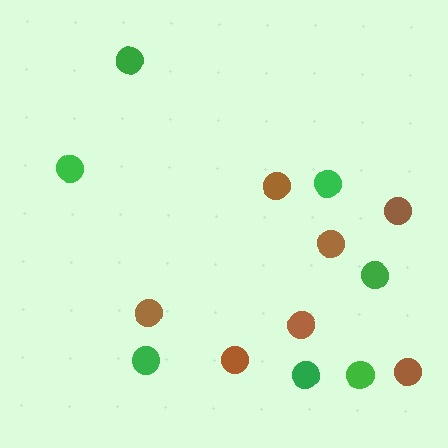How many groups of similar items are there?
There are 2 groups: one group of green circles (7) and one group of brown circles (7).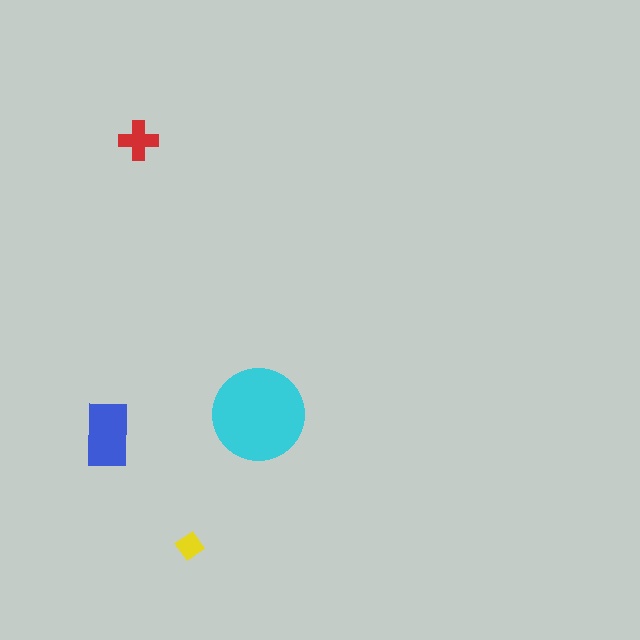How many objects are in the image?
There are 4 objects in the image.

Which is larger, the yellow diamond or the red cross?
The red cross.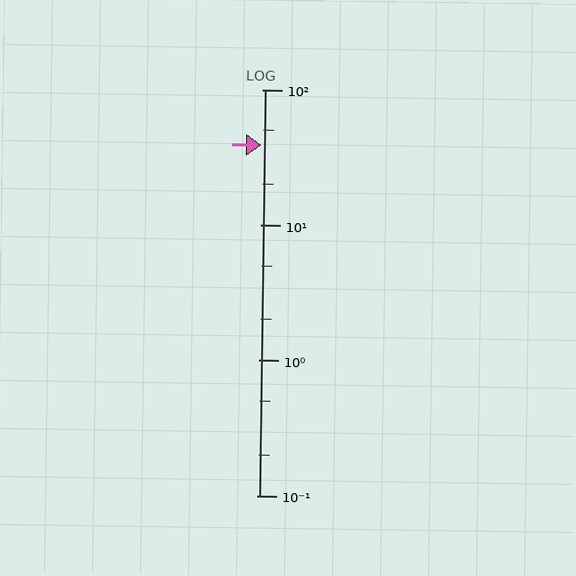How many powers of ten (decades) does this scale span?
The scale spans 3 decades, from 0.1 to 100.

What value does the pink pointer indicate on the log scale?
The pointer indicates approximately 39.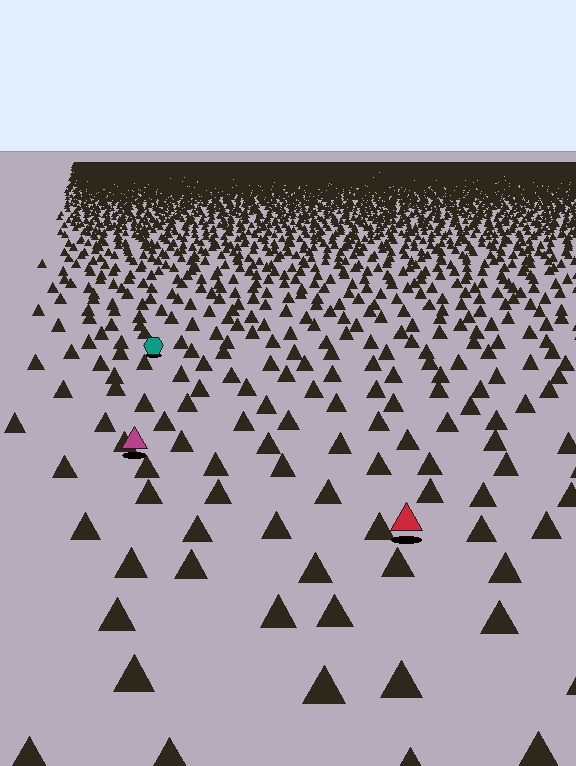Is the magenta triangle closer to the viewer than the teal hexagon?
Yes. The magenta triangle is closer — you can tell from the texture gradient: the ground texture is coarser near it.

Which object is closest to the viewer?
The red triangle is closest. The texture marks near it are larger and more spread out.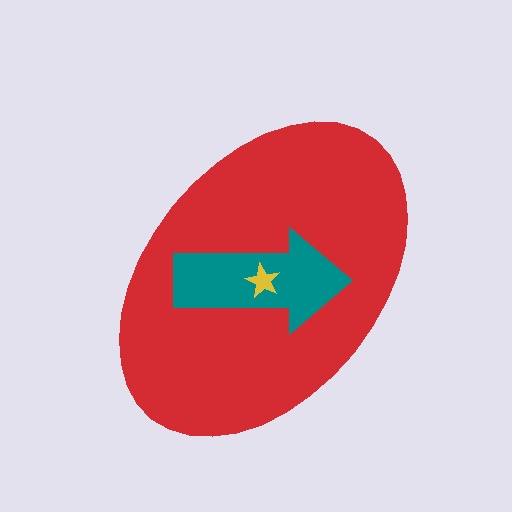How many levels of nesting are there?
3.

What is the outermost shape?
The red ellipse.